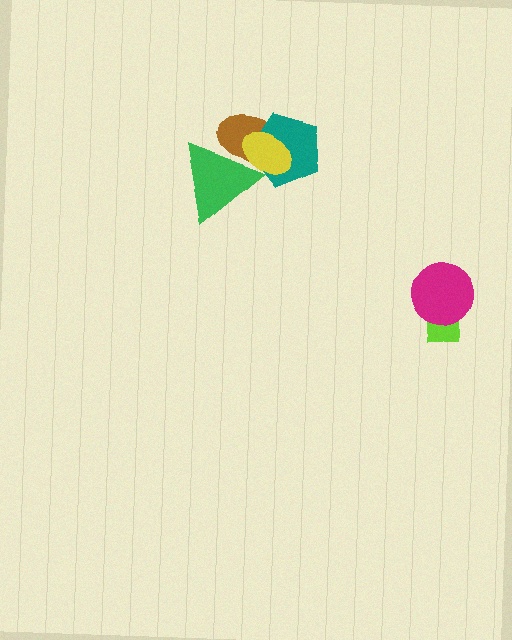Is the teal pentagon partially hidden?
Yes, it is partially covered by another shape.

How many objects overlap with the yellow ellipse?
3 objects overlap with the yellow ellipse.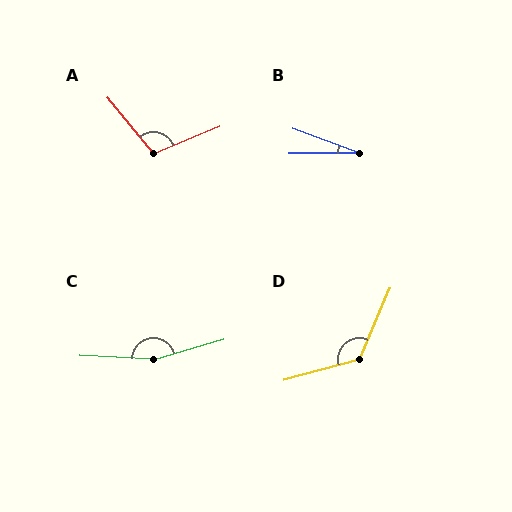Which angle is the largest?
C, at approximately 161 degrees.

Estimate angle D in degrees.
Approximately 128 degrees.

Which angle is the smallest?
B, at approximately 21 degrees.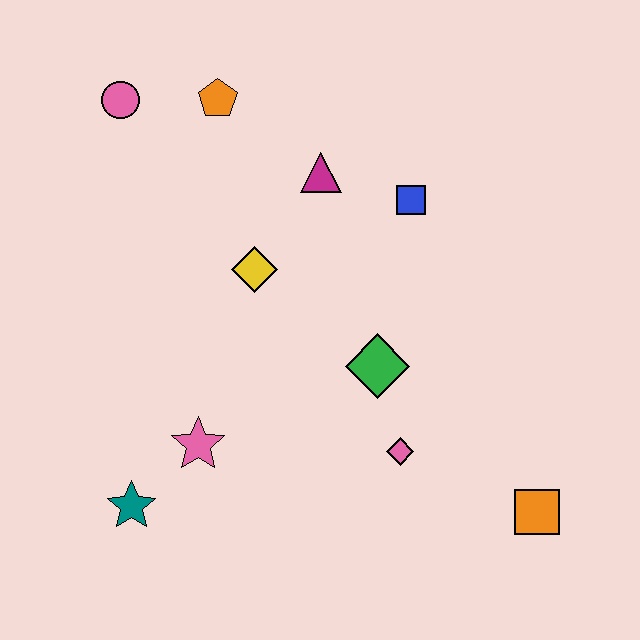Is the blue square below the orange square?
No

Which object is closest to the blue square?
The magenta triangle is closest to the blue square.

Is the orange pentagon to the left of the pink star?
No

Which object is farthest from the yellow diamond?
The orange square is farthest from the yellow diamond.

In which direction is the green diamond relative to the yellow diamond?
The green diamond is to the right of the yellow diamond.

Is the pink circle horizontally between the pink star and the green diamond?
No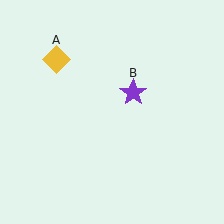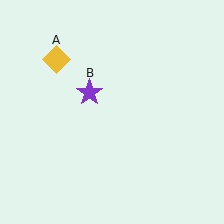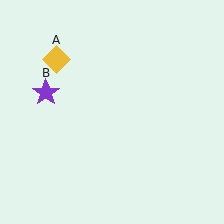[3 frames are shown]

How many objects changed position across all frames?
1 object changed position: purple star (object B).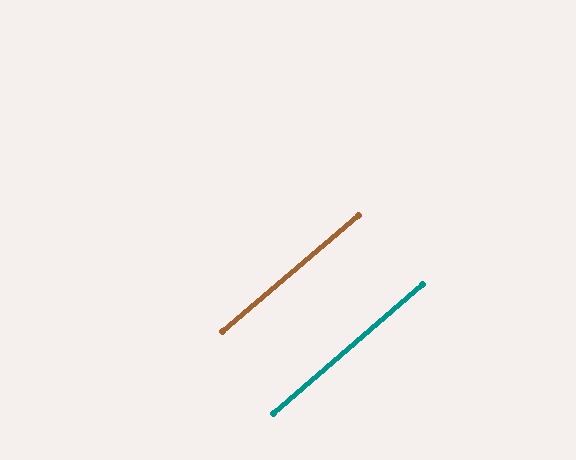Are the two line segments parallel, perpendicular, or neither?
Parallel — their directions differ by only 0.3°.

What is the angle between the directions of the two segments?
Approximately 0 degrees.